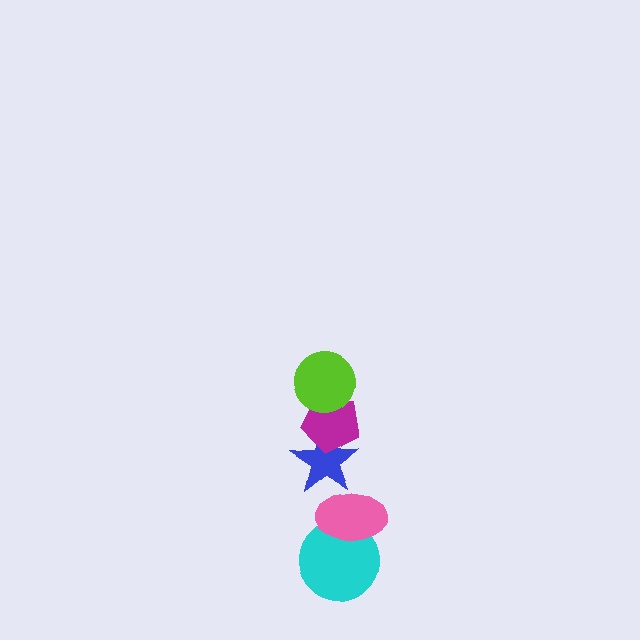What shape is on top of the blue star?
The magenta pentagon is on top of the blue star.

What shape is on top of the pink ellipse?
The blue star is on top of the pink ellipse.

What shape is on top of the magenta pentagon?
The lime circle is on top of the magenta pentagon.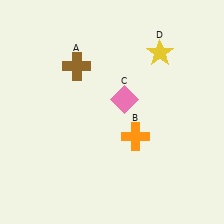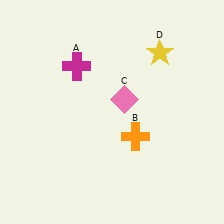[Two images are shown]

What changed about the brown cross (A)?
In Image 1, A is brown. In Image 2, it changed to magenta.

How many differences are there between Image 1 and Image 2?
There is 1 difference between the two images.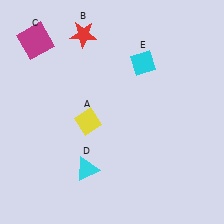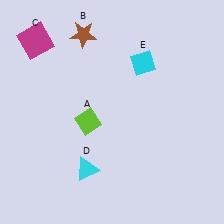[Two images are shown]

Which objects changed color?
A changed from yellow to lime. B changed from red to brown.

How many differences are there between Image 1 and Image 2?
There are 2 differences between the two images.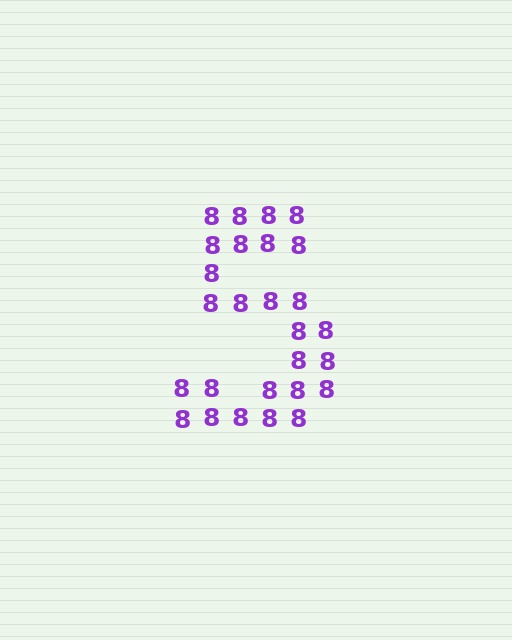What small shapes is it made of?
It is made of small digit 8's.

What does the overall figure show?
The overall figure shows the digit 5.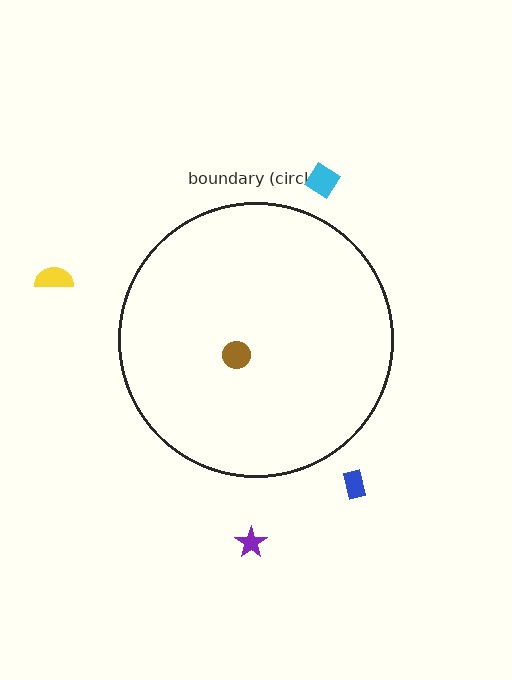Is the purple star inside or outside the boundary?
Outside.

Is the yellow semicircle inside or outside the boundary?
Outside.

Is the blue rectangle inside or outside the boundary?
Outside.